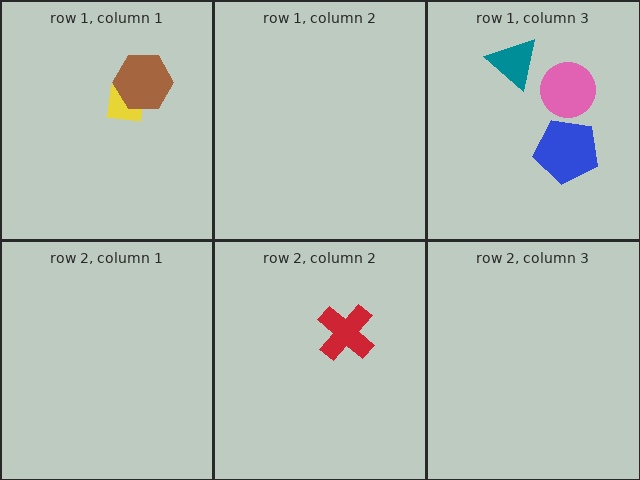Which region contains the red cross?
The row 2, column 2 region.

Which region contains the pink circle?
The row 1, column 3 region.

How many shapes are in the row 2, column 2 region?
1.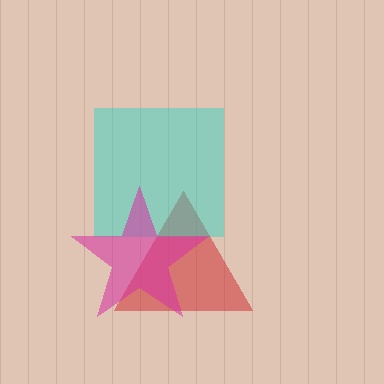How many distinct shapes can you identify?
There are 3 distinct shapes: a red triangle, a cyan square, a magenta star.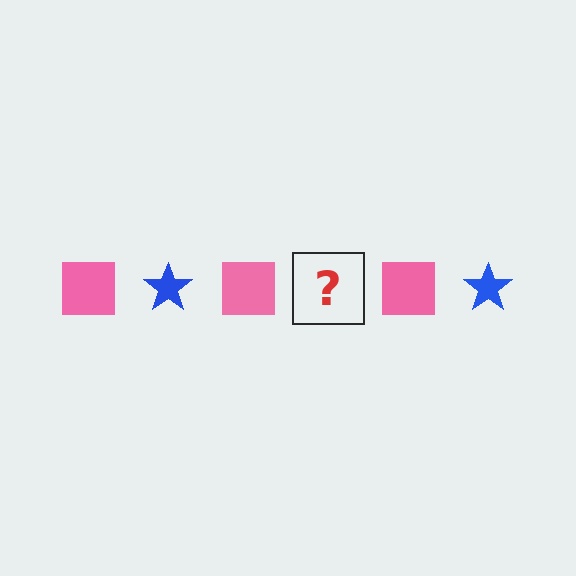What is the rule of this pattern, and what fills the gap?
The rule is that the pattern alternates between pink square and blue star. The gap should be filled with a blue star.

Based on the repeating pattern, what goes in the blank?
The blank should be a blue star.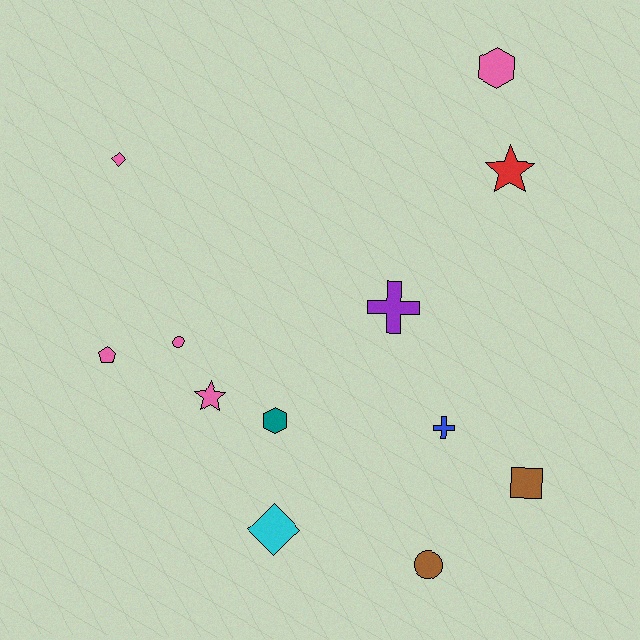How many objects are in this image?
There are 12 objects.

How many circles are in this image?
There are 2 circles.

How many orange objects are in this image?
There are no orange objects.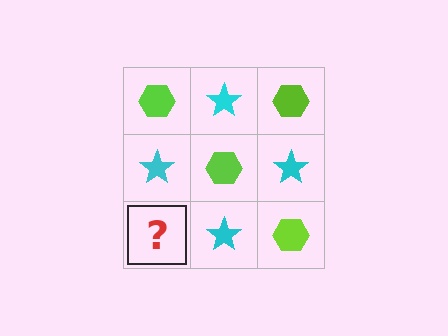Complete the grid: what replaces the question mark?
The question mark should be replaced with a lime hexagon.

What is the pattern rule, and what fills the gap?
The rule is that it alternates lime hexagon and cyan star in a checkerboard pattern. The gap should be filled with a lime hexagon.